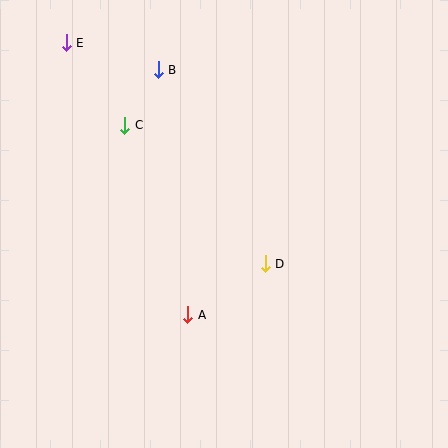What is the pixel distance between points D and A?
The distance between D and A is 93 pixels.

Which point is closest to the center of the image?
Point D at (265, 264) is closest to the center.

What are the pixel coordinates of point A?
Point A is at (188, 315).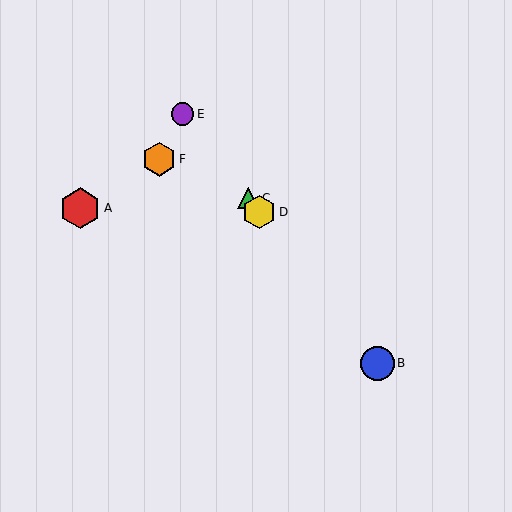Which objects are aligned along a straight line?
Objects B, C, D, E are aligned along a straight line.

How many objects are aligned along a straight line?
4 objects (B, C, D, E) are aligned along a straight line.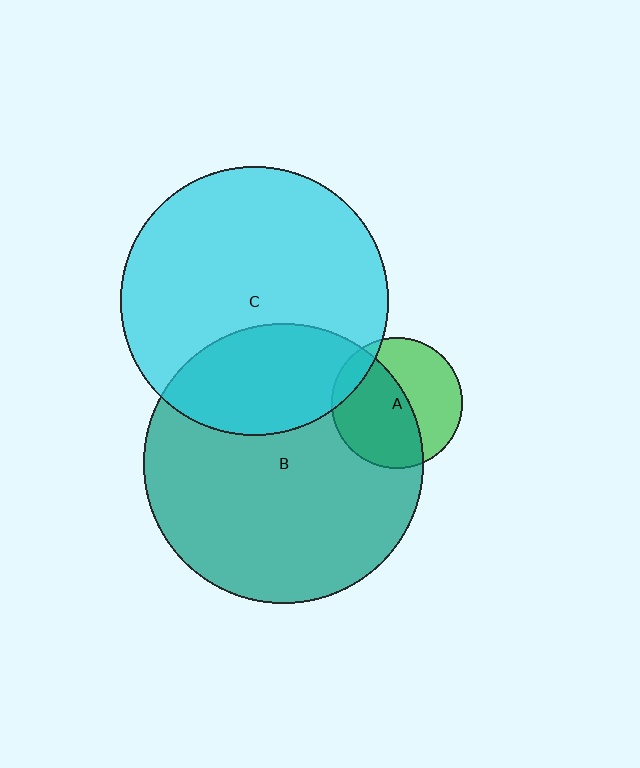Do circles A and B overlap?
Yes.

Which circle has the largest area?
Circle B (teal).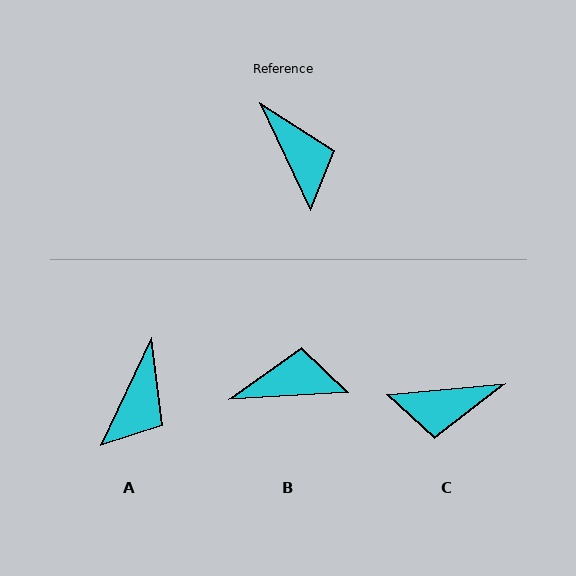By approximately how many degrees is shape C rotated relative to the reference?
Approximately 110 degrees clockwise.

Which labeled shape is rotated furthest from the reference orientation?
C, about 110 degrees away.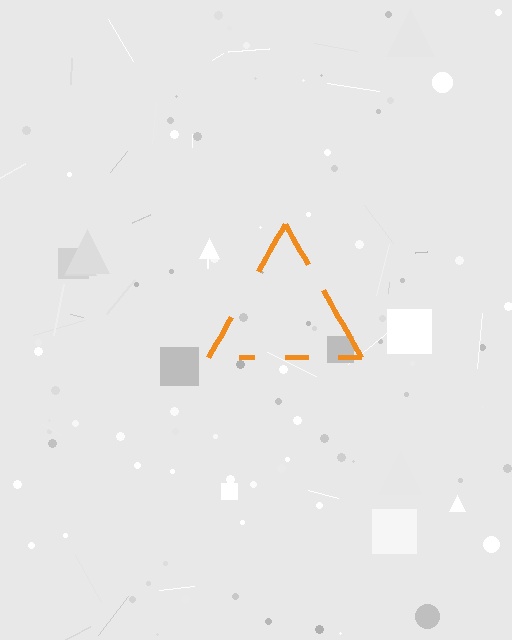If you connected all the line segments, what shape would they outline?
They would outline a triangle.